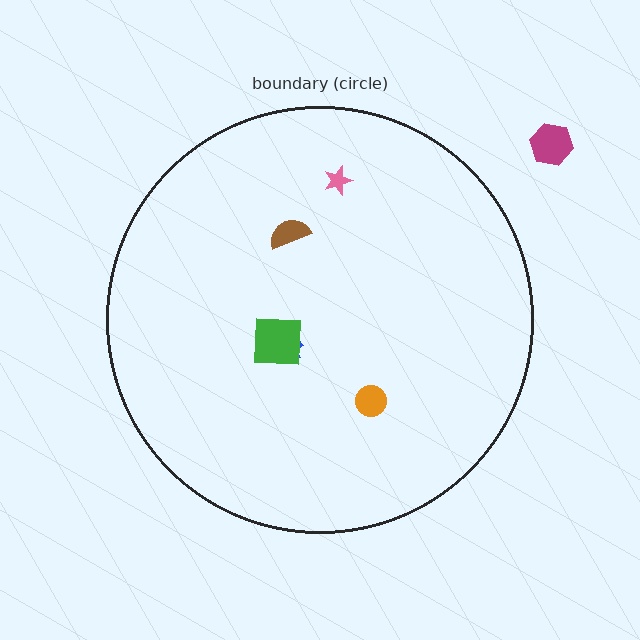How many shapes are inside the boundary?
5 inside, 1 outside.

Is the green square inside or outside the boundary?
Inside.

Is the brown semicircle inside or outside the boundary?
Inside.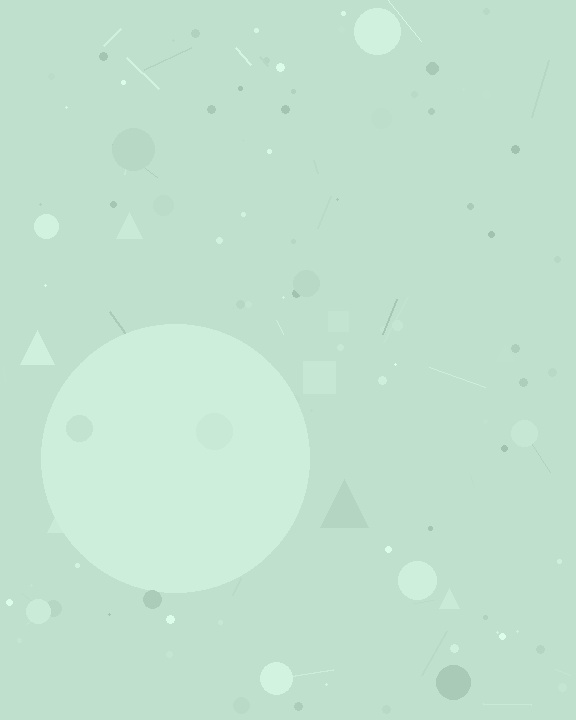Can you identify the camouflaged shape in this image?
The camouflaged shape is a circle.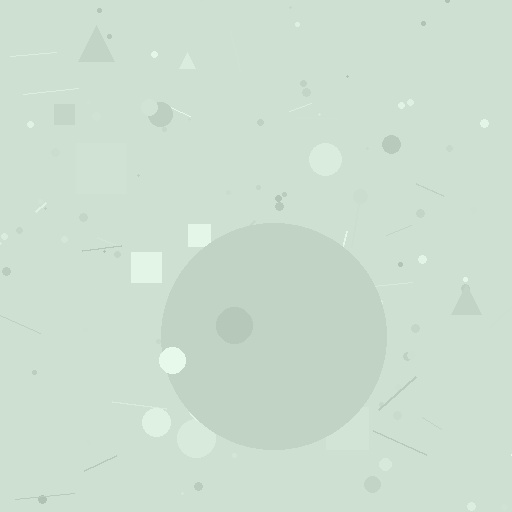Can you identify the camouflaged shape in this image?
The camouflaged shape is a circle.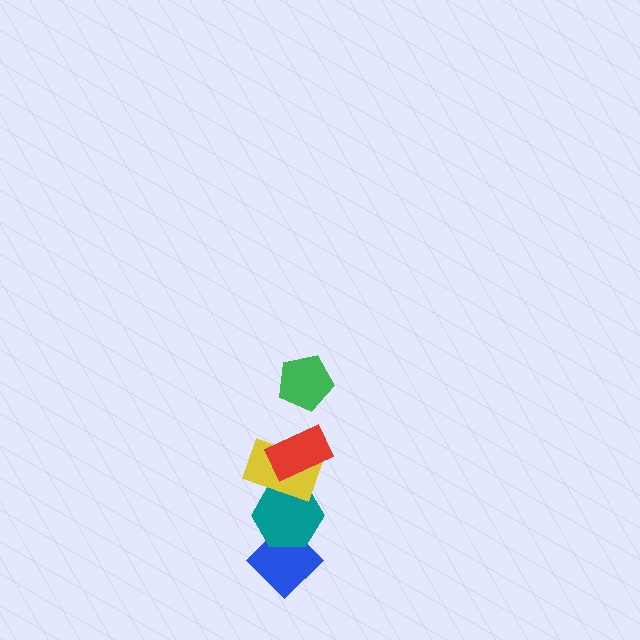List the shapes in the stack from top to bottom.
From top to bottom: the green pentagon, the red rectangle, the yellow rectangle, the teal hexagon, the blue diamond.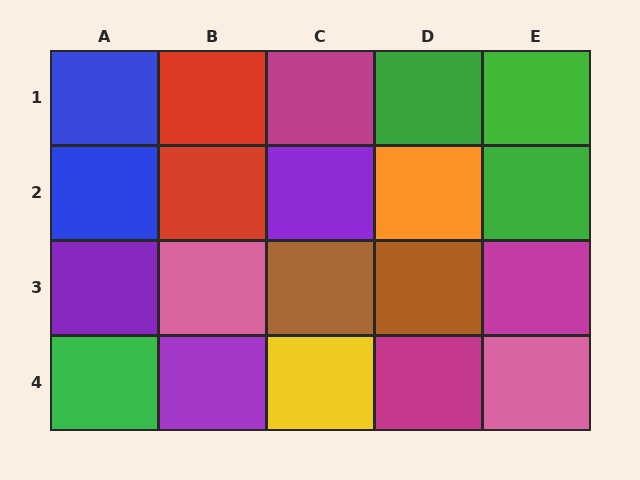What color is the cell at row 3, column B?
Pink.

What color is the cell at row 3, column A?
Purple.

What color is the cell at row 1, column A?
Blue.